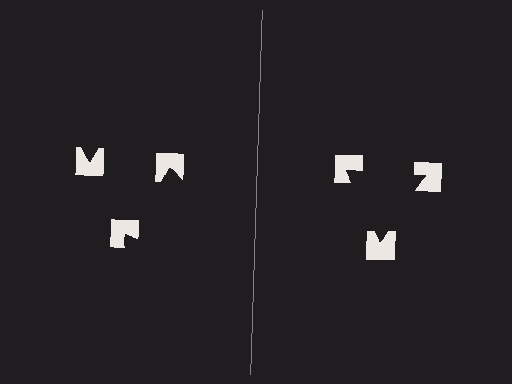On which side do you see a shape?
An illusory triangle appears on the right side. On the left side the wedge cuts are rotated, so no coherent shape forms.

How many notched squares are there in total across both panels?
6 — 3 on each side.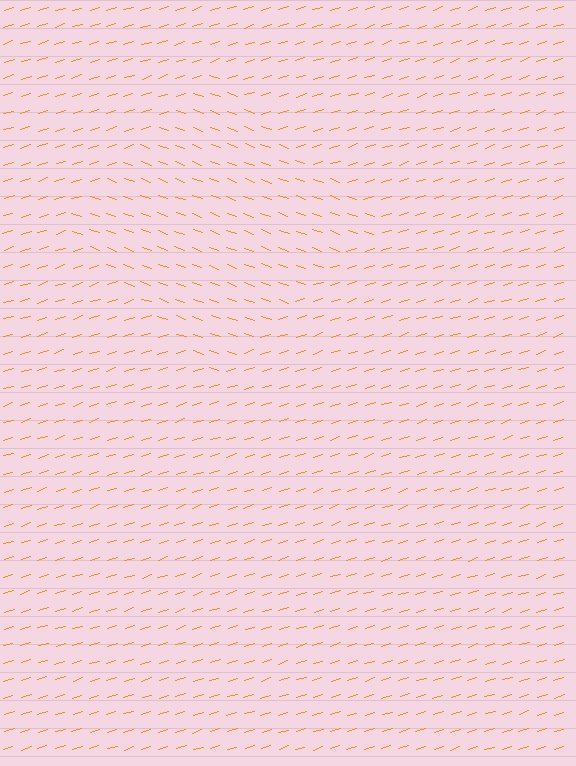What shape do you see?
I see a diamond.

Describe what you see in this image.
The image is filled with small orange line segments. A diamond region in the image has lines oriented differently from the surrounding lines, creating a visible texture boundary.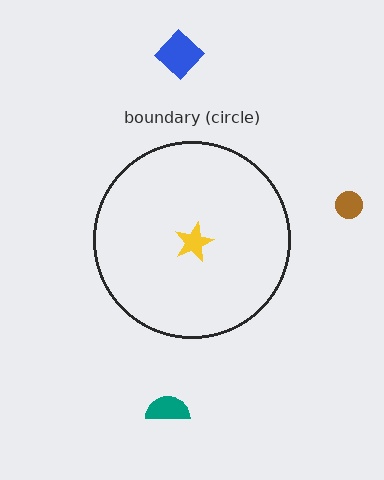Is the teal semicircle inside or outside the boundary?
Outside.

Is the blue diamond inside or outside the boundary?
Outside.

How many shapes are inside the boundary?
1 inside, 3 outside.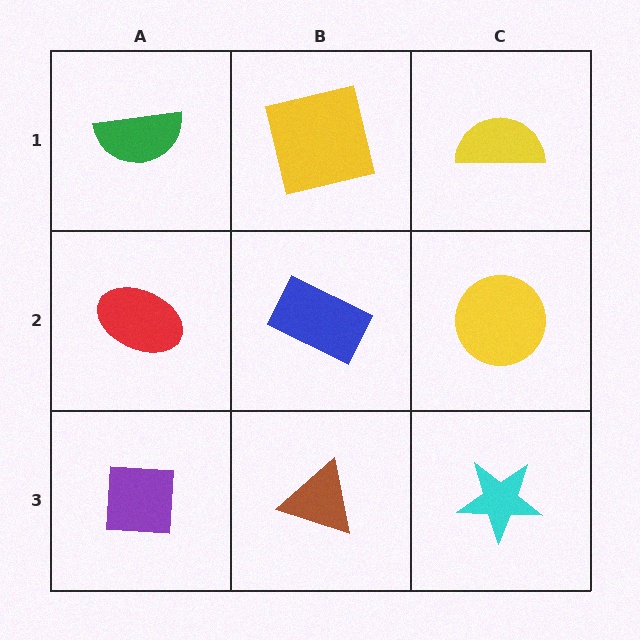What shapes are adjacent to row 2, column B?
A yellow square (row 1, column B), a brown triangle (row 3, column B), a red ellipse (row 2, column A), a yellow circle (row 2, column C).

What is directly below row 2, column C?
A cyan star.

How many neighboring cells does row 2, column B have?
4.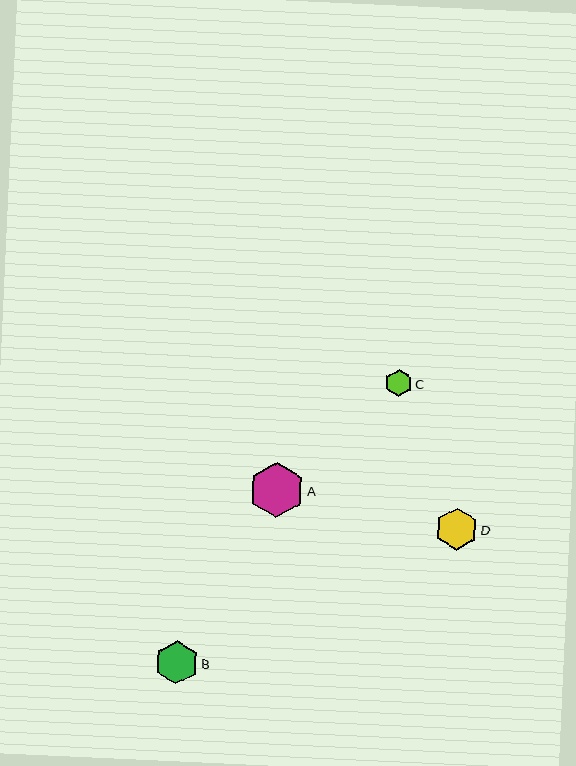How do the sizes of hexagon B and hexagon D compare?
Hexagon B and hexagon D are approximately the same size.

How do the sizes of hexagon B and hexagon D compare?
Hexagon B and hexagon D are approximately the same size.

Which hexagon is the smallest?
Hexagon C is the smallest with a size of approximately 27 pixels.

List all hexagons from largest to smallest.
From largest to smallest: A, B, D, C.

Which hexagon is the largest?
Hexagon A is the largest with a size of approximately 55 pixels.